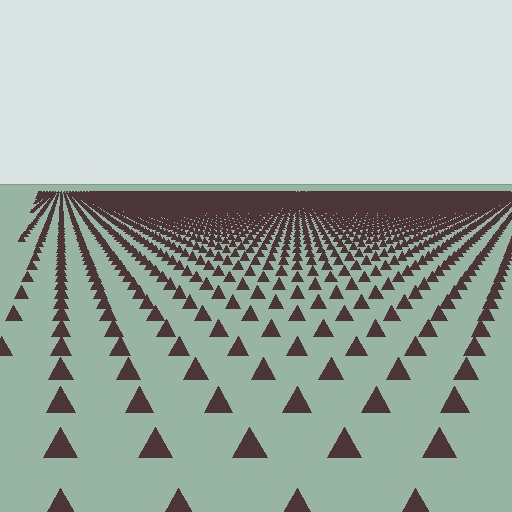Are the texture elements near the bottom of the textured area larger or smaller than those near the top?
Larger. Near the bottom, elements are closer to the viewer and appear at a bigger on-screen size.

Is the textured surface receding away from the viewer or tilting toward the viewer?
The surface is receding away from the viewer. Texture elements get smaller and denser toward the top.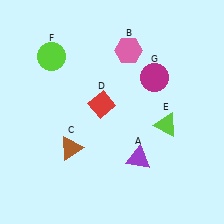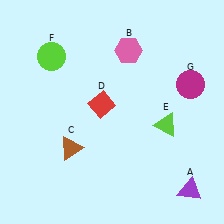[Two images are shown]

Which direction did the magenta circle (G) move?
The magenta circle (G) moved right.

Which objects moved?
The objects that moved are: the purple triangle (A), the magenta circle (G).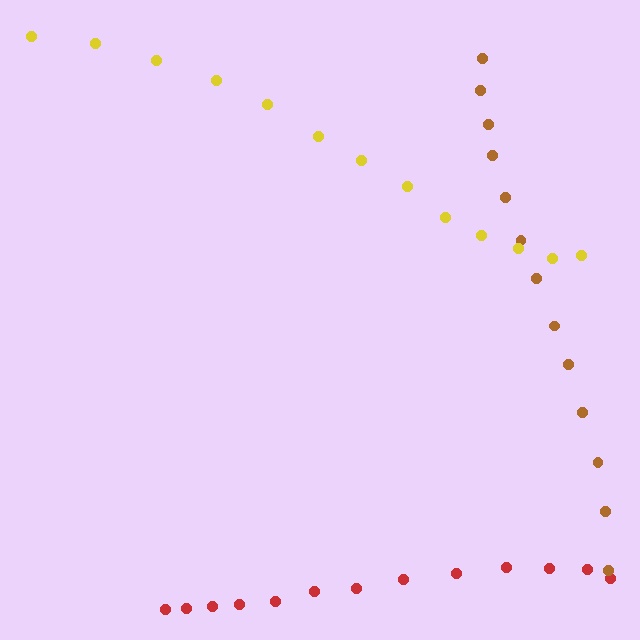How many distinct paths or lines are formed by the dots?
There are 3 distinct paths.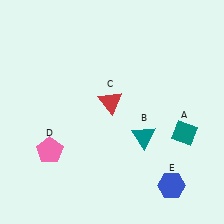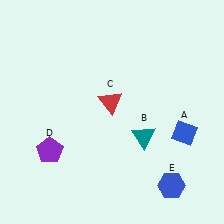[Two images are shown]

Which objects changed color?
A changed from teal to blue. D changed from pink to purple.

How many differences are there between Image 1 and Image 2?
There are 2 differences between the two images.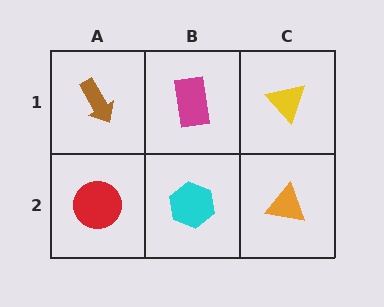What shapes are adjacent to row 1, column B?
A cyan hexagon (row 2, column B), a brown arrow (row 1, column A), a yellow triangle (row 1, column C).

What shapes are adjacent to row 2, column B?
A magenta rectangle (row 1, column B), a red circle (row 2, column A), an orange triangle (row 2, column C).